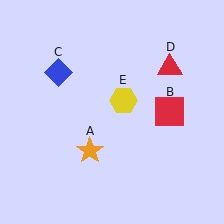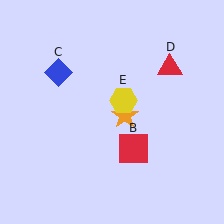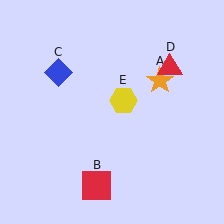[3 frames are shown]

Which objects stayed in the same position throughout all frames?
Blue diamond (object C) and red triangle (object D) and yellow hexagon (object E) remained stationary.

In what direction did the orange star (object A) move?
The orange star (object A) moved up and to the right.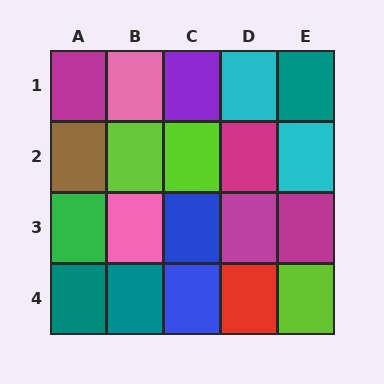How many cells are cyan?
2 cells are cyan.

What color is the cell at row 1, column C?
Purple.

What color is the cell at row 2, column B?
Lime.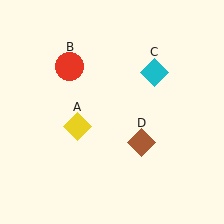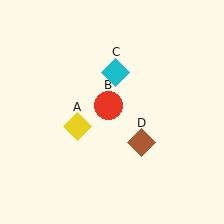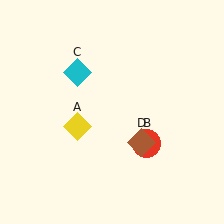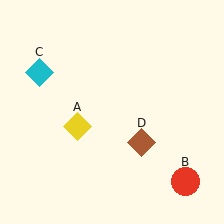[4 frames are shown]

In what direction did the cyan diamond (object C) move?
The cyan diamond (object C) moved left.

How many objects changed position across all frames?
2 objects changed position: red circle (object B), cyan diamond (object C).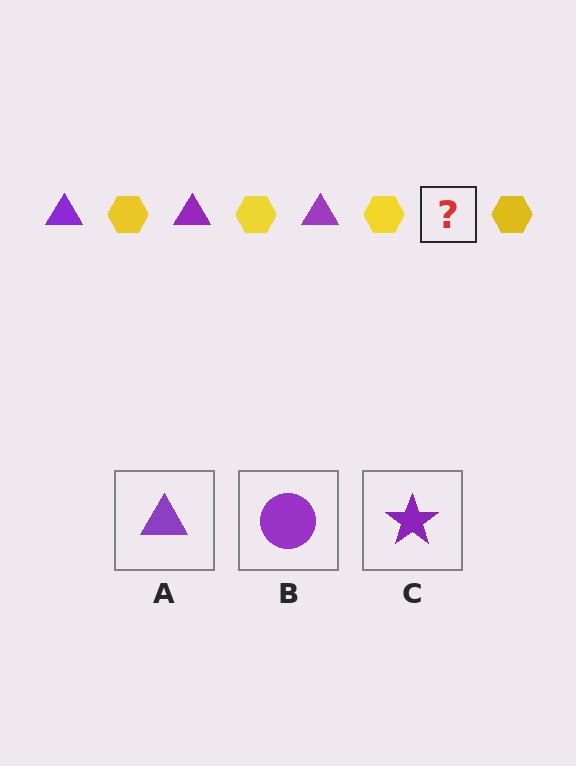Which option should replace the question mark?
Option A.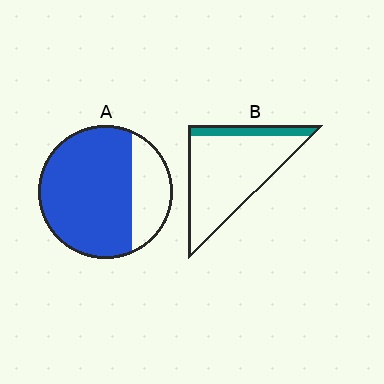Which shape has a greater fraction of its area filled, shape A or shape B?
Shape A.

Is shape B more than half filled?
No.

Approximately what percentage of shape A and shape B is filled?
A is approximately 75% and B is approximately 15%.